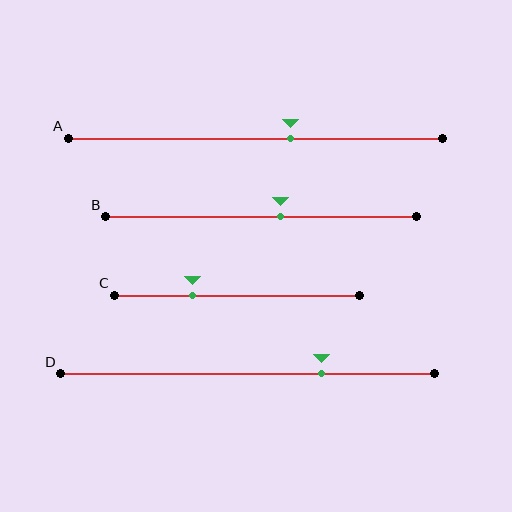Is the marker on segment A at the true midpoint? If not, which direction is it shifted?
No, the marker on segment A is shifted to the right by about 10% of the segment length.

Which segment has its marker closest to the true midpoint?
Segment B has its marker closest to the true midpoint.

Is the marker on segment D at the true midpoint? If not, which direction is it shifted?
No, the marker on segment D is shifted to the right by about 20% of the segment length.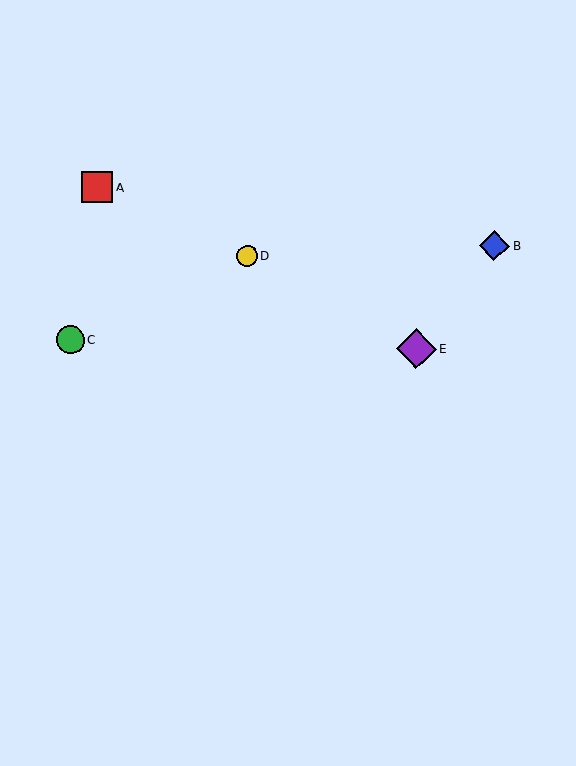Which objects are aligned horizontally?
Objects C, E are aligned horizontally.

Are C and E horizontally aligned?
Yes, both are at y≈339.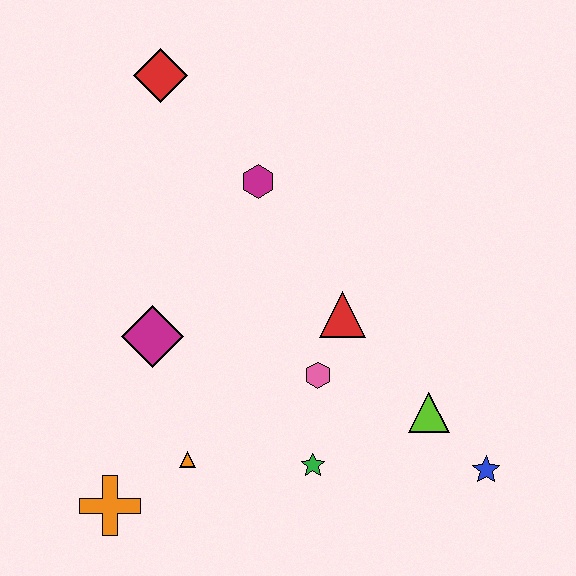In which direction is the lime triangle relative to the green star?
The lime triangle is to the right of the green star.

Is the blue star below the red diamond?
Yes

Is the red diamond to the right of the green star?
No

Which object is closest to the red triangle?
The pink hexagon is closest to the red triangle.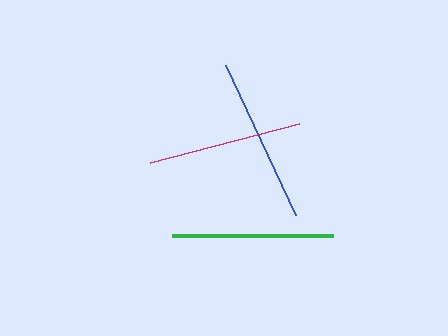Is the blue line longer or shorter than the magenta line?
The blue line is longer than the magenta line.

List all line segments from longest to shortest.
From longest to shortest: blue, green, magenta.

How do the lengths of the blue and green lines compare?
The blue and green lines are approximately the same length.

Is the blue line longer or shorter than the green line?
The blue line is longer than the green line.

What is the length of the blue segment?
The blue segment is approximately 165 pixels long.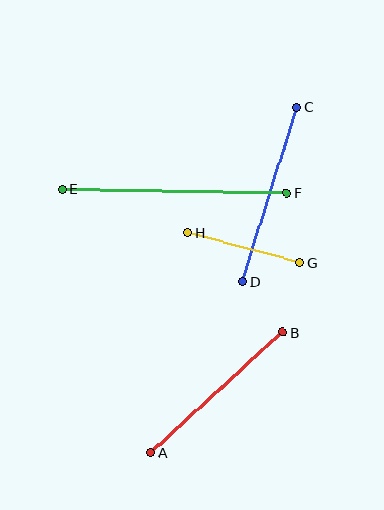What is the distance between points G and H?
The distance is approximately 116 pixels.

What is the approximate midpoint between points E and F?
The midpoint is at approximately (174, 191) pixels.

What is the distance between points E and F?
The distance is approximately 224 pixels.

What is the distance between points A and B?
The distance is approximately 179 pixels.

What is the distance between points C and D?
The distance is approximately 183 pixels.